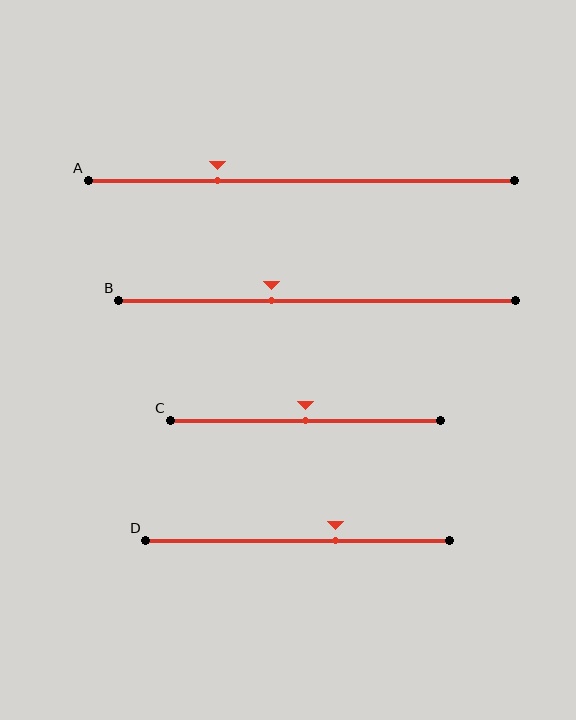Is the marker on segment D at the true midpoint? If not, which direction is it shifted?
No, the marker on segment D is shifted to the right by about 13% of the segment length.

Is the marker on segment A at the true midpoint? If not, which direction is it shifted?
No, the marker on segment A is shifted to the left by about 20% of the segment length.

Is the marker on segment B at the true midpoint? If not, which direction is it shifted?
No, the marker on segment B is shifted to the left by about 12% of the segment length.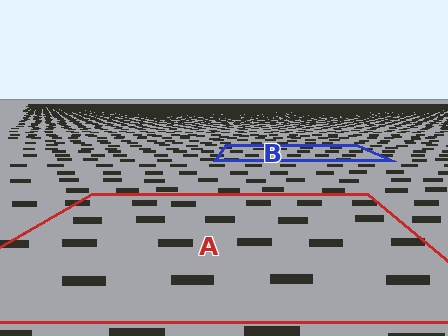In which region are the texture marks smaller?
The texture marks are smaller in region B, because it is farther away.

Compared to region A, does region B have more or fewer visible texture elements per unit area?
Region B has more texture elements per unit area — they are packed more densely because it is farther away.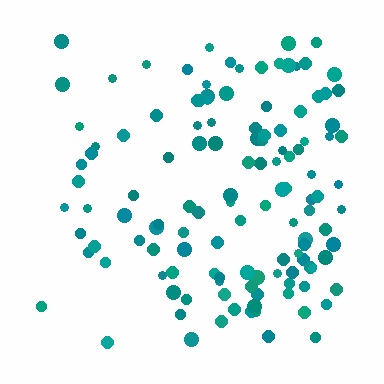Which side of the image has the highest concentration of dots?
The right.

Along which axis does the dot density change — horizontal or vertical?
Horizontal.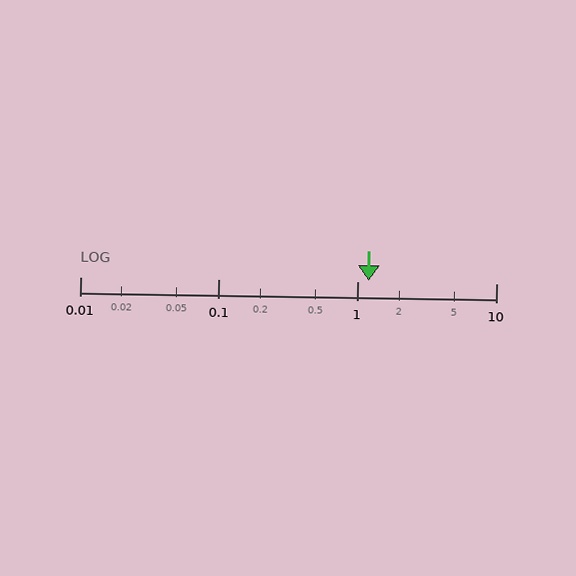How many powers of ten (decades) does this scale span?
The scale spans 3 decades, from 0.01 to 10.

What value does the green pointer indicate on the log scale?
The pointer indicates approximately 1.2.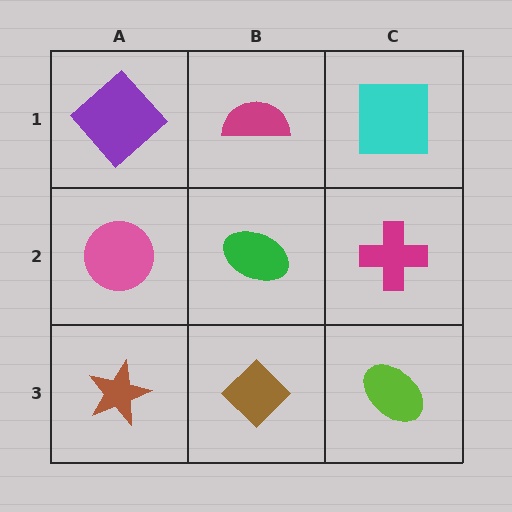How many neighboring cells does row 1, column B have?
3.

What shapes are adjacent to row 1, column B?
A green ellipse (row 2, column B), a purple diamond (row 1, column A), a cyan square (row 1, column C).